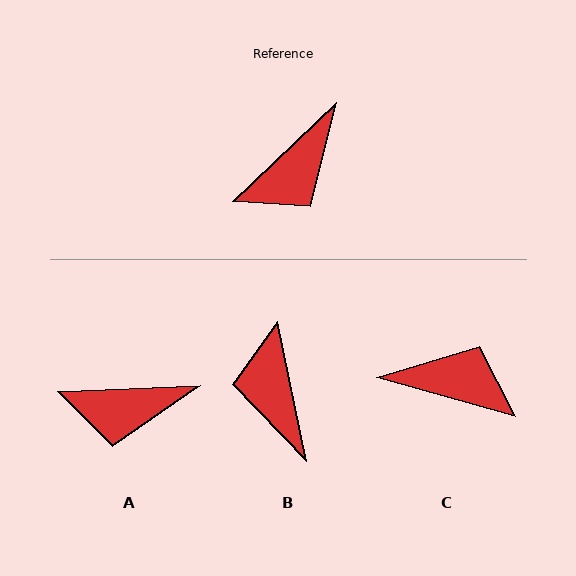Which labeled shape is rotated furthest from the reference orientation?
B, about 122 degrees away.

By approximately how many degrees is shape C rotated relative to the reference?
Approximately 121 degrees counter-clockwise.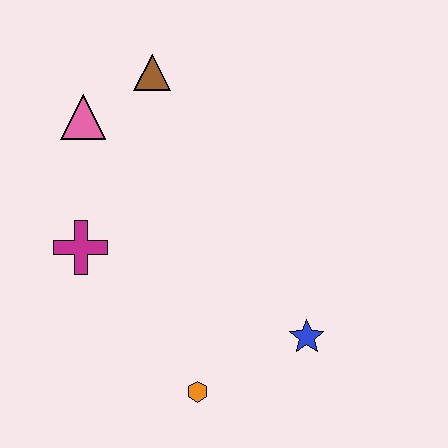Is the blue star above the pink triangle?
No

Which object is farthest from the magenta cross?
The blue star is farthest from the magenta cross.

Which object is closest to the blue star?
The orange hexagon is closest to the blue star.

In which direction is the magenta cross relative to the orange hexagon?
The magenta cross is above the orange hexagon.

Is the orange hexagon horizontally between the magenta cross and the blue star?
Yes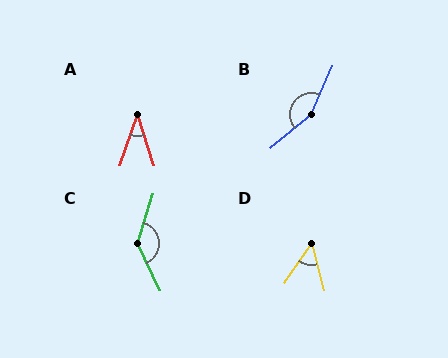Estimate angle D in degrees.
Approximately 49 degrees.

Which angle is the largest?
B, at approximately 152 degrees.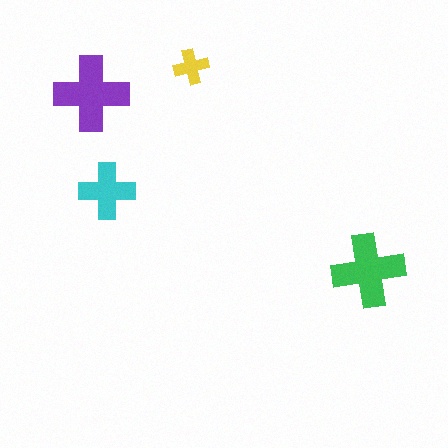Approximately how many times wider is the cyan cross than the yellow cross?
About 1.5 times wider.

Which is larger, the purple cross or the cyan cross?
The purple one.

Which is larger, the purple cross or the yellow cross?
The purple one.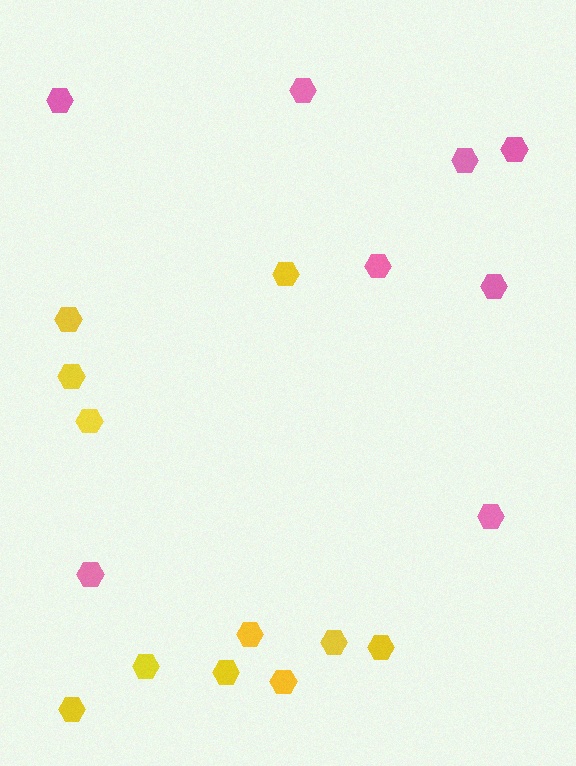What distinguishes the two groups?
There are 2 groups: one group of yellow hexagons (11) and one group of pink hexagons (8).